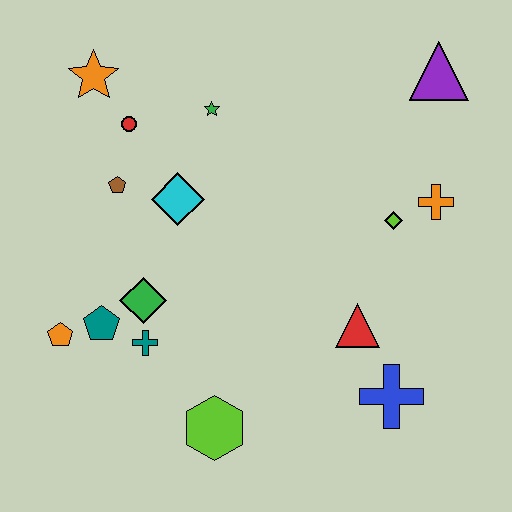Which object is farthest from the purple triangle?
The orange pentagon is farthest from the purple triangle.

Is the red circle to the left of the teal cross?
Yes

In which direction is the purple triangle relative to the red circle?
The purple triangle is to the right of the red circle.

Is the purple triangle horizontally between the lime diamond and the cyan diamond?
No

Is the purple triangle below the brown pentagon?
No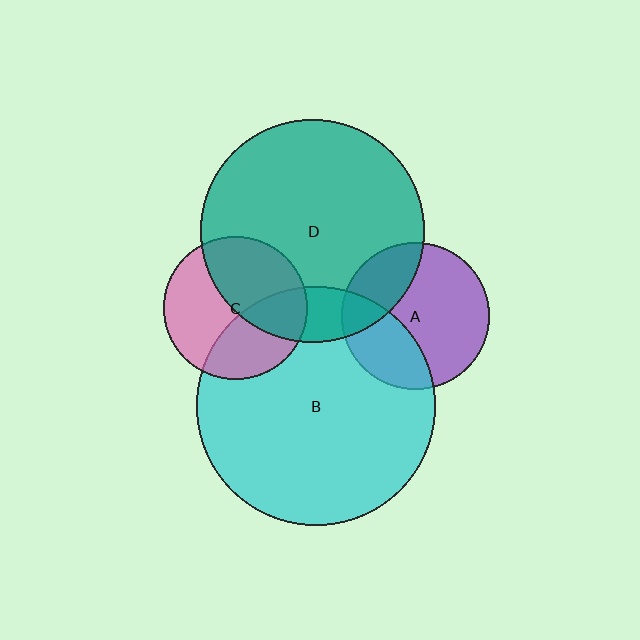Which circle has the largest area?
Circle B (cyan).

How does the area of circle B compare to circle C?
Approximately 2.8 times.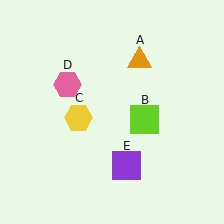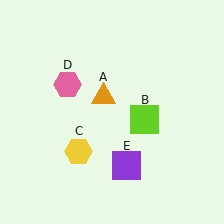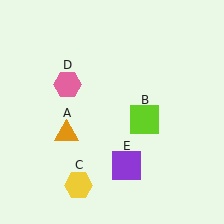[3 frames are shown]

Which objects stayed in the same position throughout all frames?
Lime square (object B) and pink hexagon (object D) and purple square (object E) remained stationary.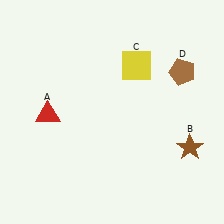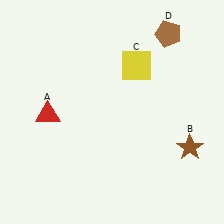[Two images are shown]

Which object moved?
The brown pentagon (D) moved up.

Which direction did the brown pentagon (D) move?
The brown pentagon (D) moved up.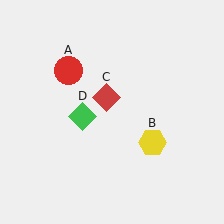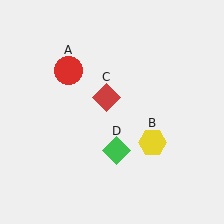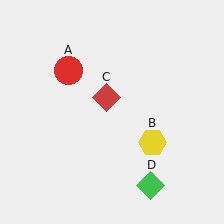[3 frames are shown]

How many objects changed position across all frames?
1 object changed position: green diamond (object D).